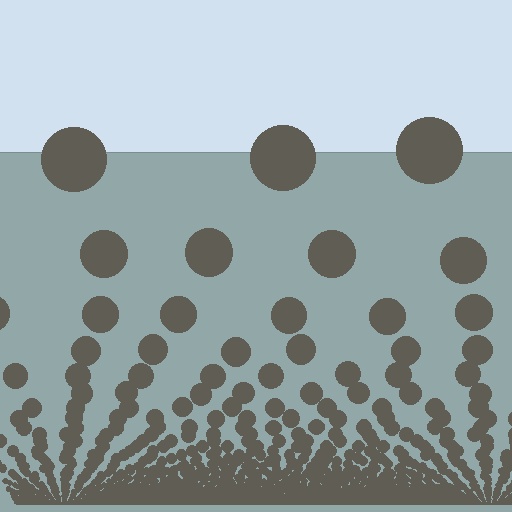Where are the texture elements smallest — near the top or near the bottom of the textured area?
Near the bottom.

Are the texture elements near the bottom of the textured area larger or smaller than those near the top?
Smaller. The gradient is inverted — elements near the bottom are smaller and denser.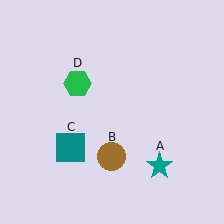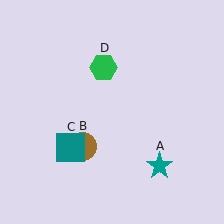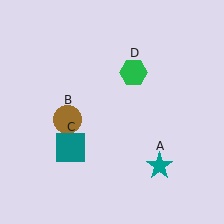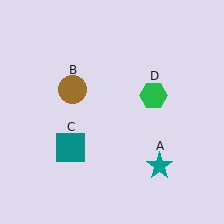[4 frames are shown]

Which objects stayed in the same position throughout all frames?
Teal star (object A) and teal square (object C) remained stationary.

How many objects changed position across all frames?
2 objects changed position: brown circle (object B), green hexagon (object D).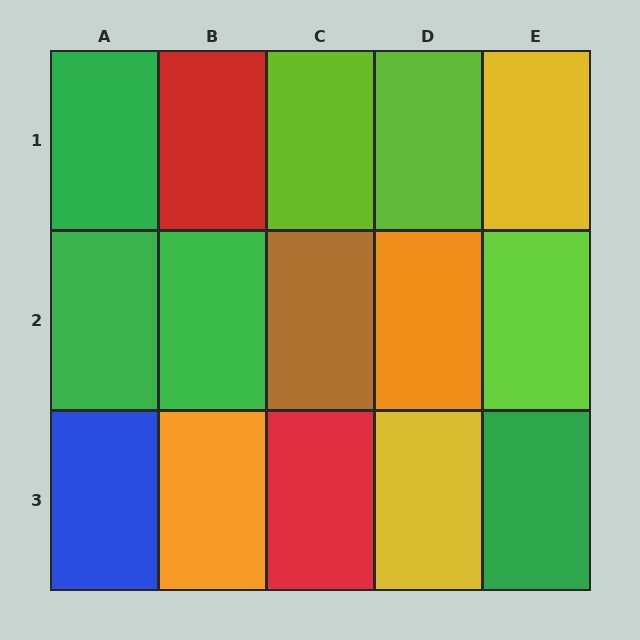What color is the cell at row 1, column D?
Lime.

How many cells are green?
4 cells are green.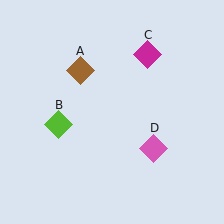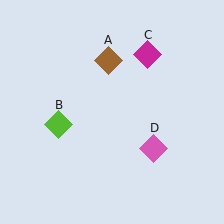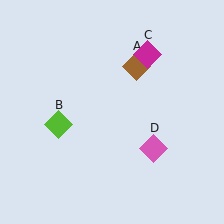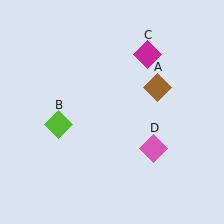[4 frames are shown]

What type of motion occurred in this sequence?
The brown diamond (object A) rotated clockwise around the center of the scene.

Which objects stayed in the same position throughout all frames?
Lime diamond (object B) and magenta diamond (object C) and pink diamond (object D) remained stationary.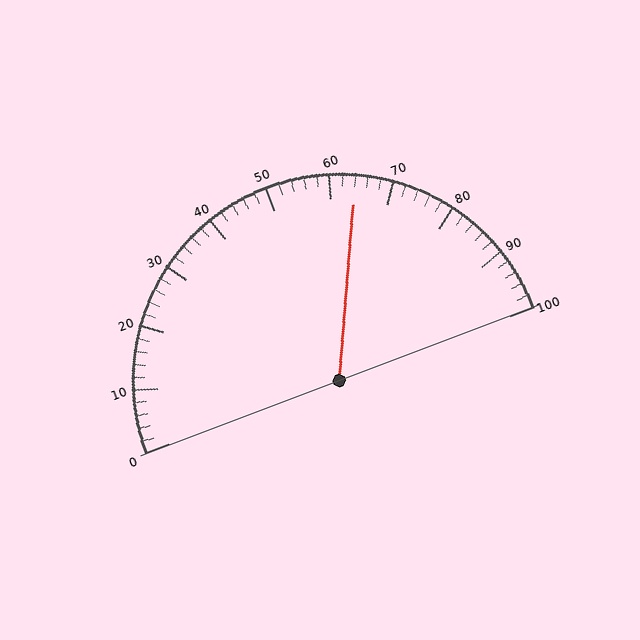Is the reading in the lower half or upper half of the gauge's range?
The reading is in the upper half of the range (0 to 100).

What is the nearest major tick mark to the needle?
The nearest major tick mark is 60.